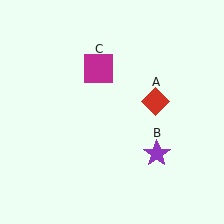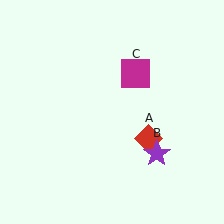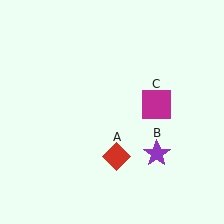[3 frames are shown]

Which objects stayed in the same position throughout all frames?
Purple star (object B) remained stationary.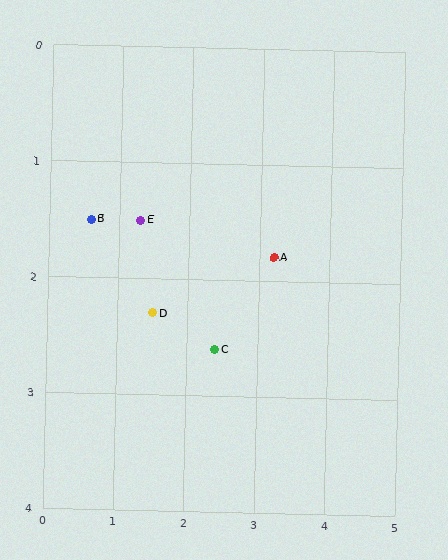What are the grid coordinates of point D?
Point D is at approximately (1.5, 2.3).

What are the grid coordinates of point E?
Point E is at approximately (1.3, 1.5).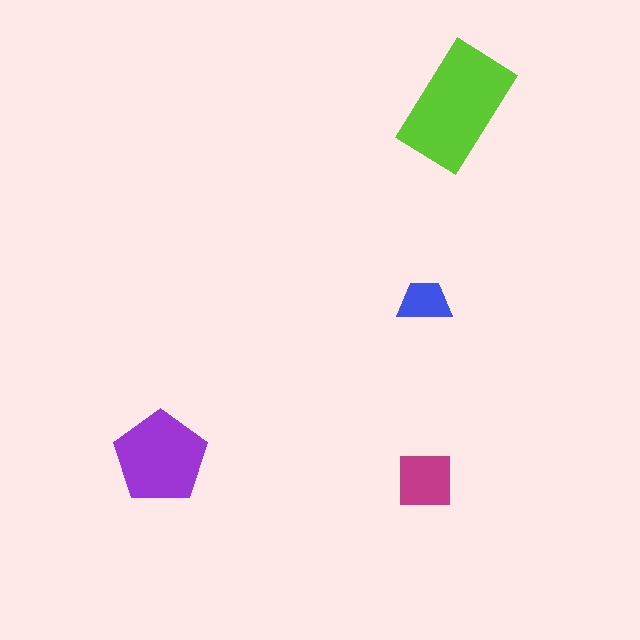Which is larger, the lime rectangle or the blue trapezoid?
The lime rectangle.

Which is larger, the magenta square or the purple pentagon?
The purple pentagon.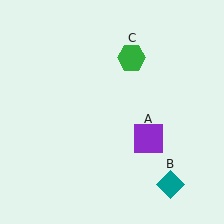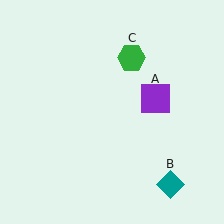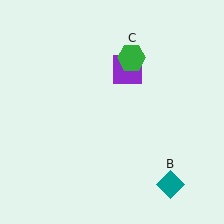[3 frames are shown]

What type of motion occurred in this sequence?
The purple square (object A) rotated counterclockwise around the center of the scene.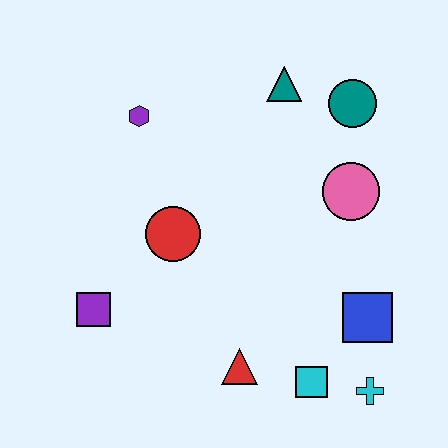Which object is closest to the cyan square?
The cyan cross is closest to the cyan square.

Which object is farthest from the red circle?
The cyan cross is farthest from the red circle.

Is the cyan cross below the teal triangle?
Yes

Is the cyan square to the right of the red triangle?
Yes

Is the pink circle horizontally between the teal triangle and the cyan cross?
Yes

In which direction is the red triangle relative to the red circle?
The red triangle is below the red circle.